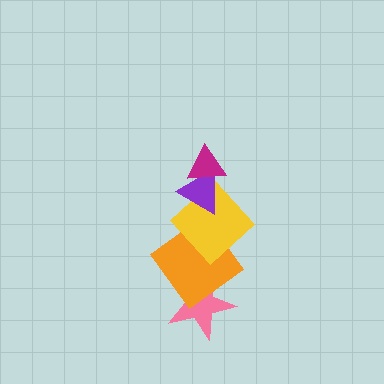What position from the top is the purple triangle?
The purple triangle is 2nd from the top.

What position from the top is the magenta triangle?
The magenta triangle is 1st from the top.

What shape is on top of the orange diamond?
The yellow diamond is on top of the orange diamond.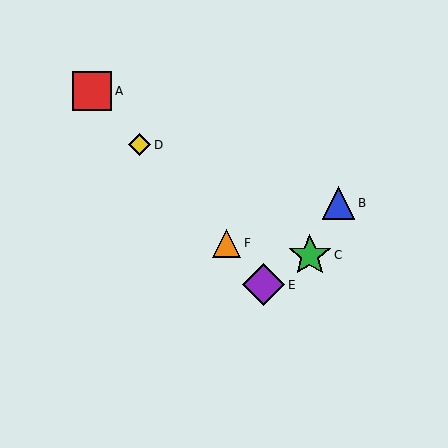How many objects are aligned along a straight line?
4 objects (A, D, E, F) are aligned along a straight line.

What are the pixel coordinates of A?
Object A is at (92, 91).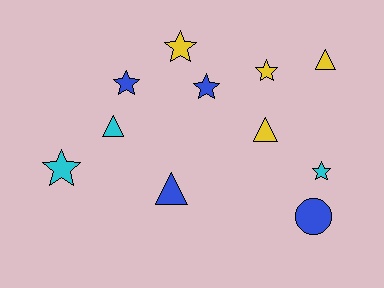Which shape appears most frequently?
Star, with 6 objects.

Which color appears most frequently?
Yellow, with 4 objects.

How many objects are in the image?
There are 11 objects.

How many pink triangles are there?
There are no pink triangles.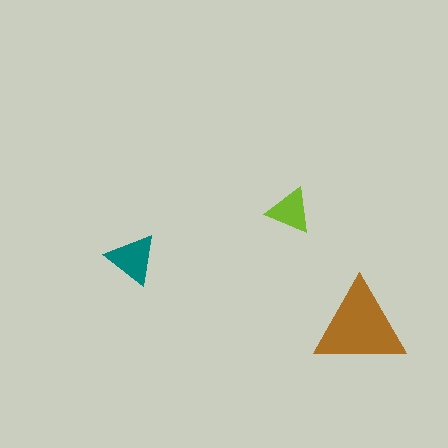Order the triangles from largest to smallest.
the brown one, the teal one, the lime one.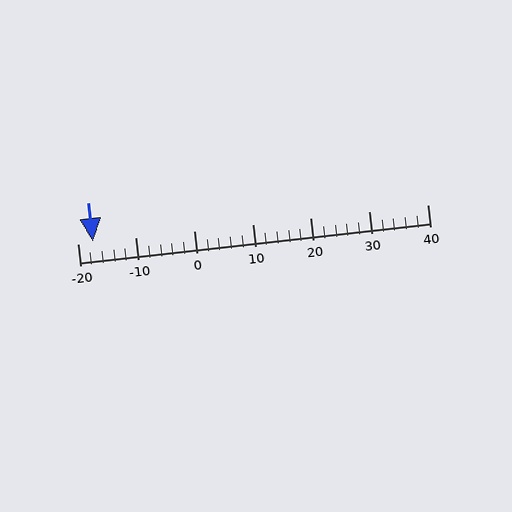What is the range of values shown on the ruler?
The ruler shows values from -20 to 40.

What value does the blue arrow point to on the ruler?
The blue arrow points to approximately -17.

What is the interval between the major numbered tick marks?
The major tick marks are spaced 10 units apart.